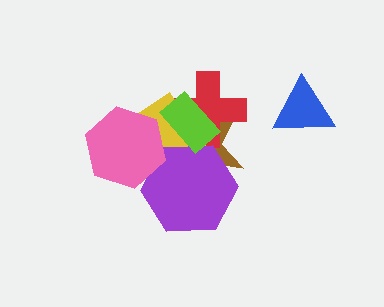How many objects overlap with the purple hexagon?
4 objects overlap with the purple hexagon.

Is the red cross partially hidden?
Yes, it is partially covered by another shape.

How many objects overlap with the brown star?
5 objects overlap with the brown star.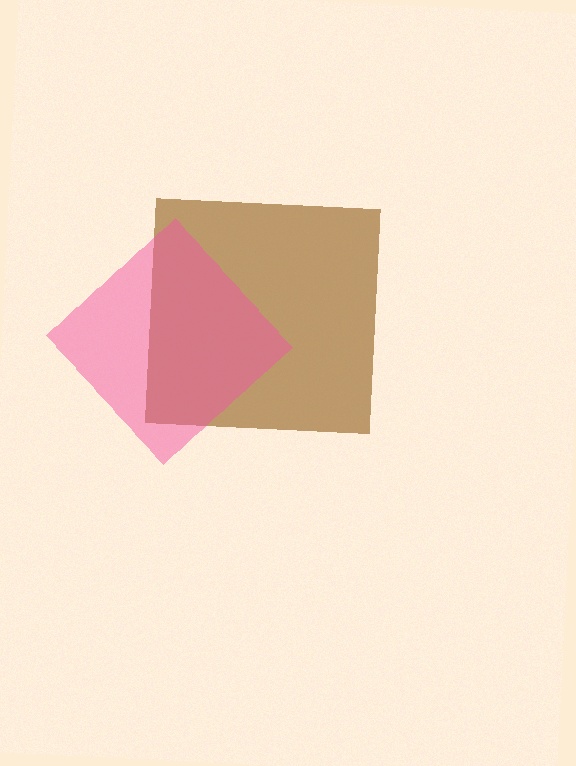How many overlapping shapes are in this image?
There are 2 overlapping shapes in the image.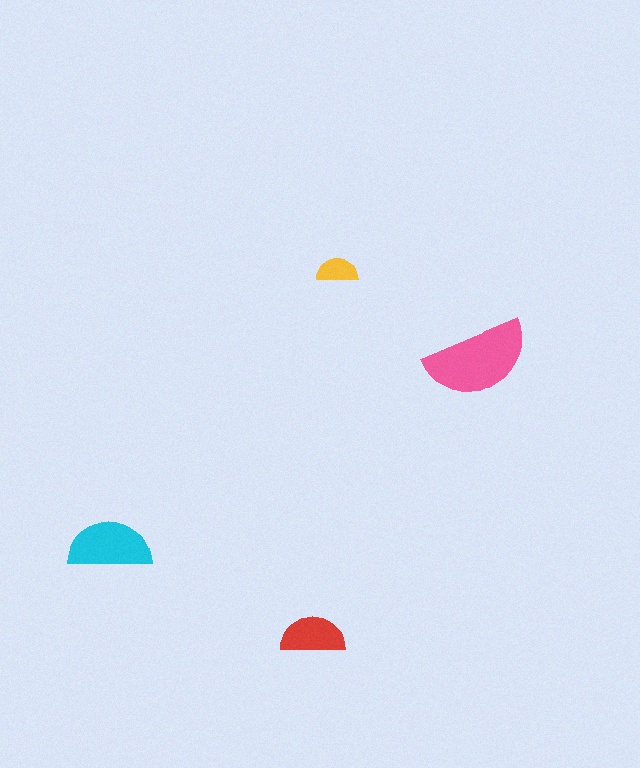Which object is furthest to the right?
The pink semicircle is rightmost.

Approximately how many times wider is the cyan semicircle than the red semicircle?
About 1.5 times wider.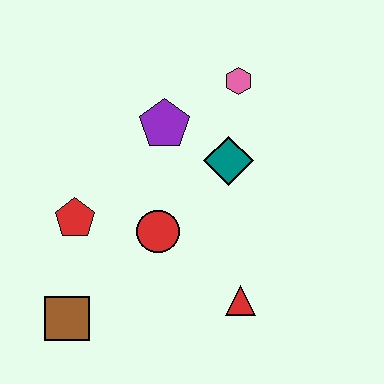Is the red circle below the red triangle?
No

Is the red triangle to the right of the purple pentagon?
Yes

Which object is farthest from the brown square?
The pink hexagon is farthest from the brown square.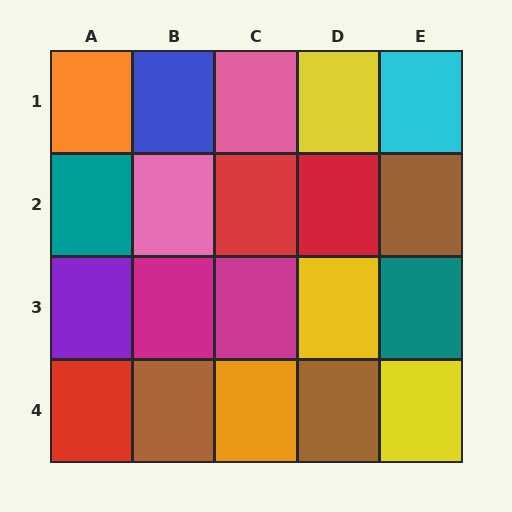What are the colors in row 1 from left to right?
Orange, blue, pink, yellow, cyan.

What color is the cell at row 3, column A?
Purple.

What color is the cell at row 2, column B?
Pink.